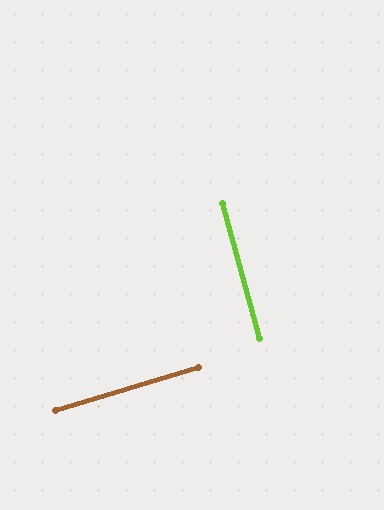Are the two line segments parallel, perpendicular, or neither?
Perpendicular — they meet at approximately 88°.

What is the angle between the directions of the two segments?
Approximately 88 degrees.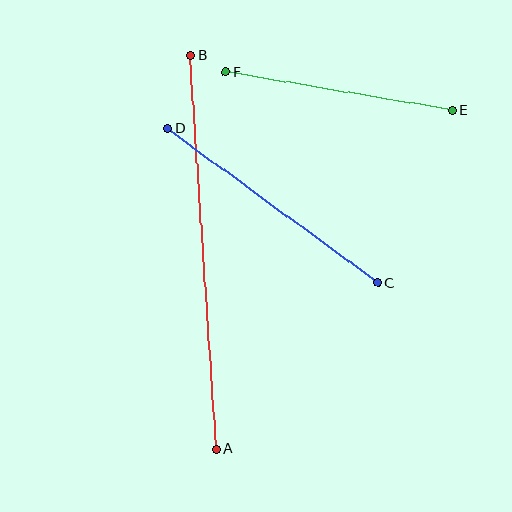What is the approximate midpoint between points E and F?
The midpoint is at approximately (339, 91) pixels.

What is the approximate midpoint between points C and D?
The midpoint is at approximately (273, 206) pixels.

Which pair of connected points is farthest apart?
Points A and B are farthest apart.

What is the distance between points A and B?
The distance is approximately 395 pixels.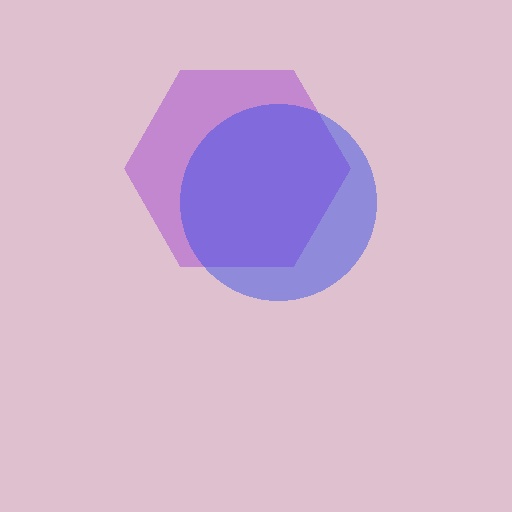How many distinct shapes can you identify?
There are 2 distinct shapes: a purple hexagon, a blue circle.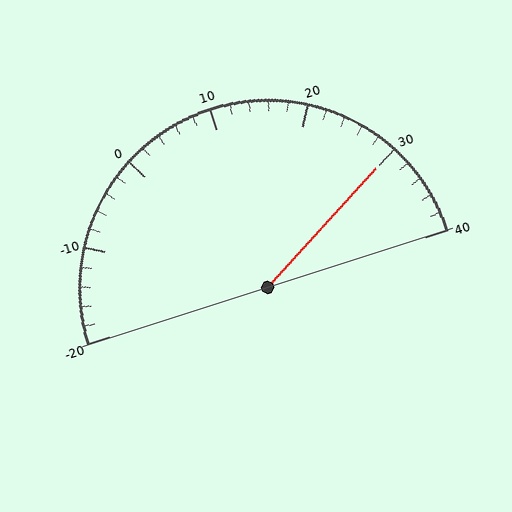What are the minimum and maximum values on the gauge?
The gauge ranges from -20 to 40.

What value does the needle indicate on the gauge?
The needle indicates approximately 30.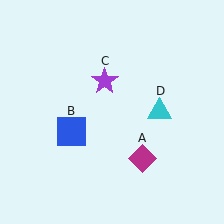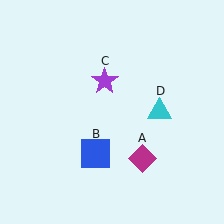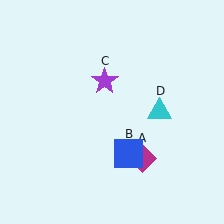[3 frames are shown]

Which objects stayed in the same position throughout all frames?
Magenta diamond (object A) and purple star (object C) and cyan triangle (object D) remained stationary.